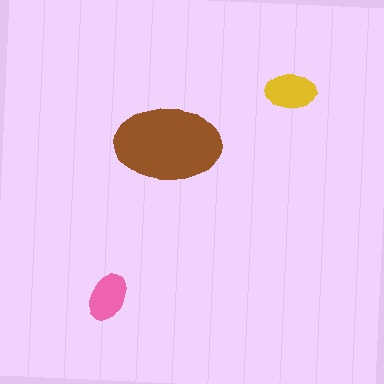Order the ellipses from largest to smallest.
the brown one, the yellow one, the pink one.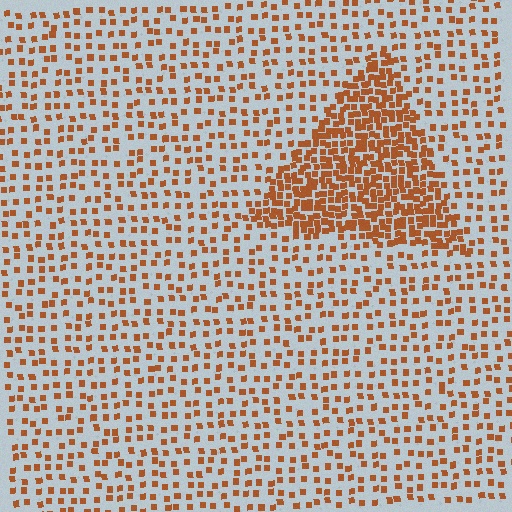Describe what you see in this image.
The image contains small brown elements arranged at two different densities. A triangle-shaped region is visible where the elements are more densely packed than the surrounding area.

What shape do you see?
I see a triangle.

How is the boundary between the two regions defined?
The boundary is defined by a change in element density (approximately 2.6x ratio). All elements are the same color, size, and shape.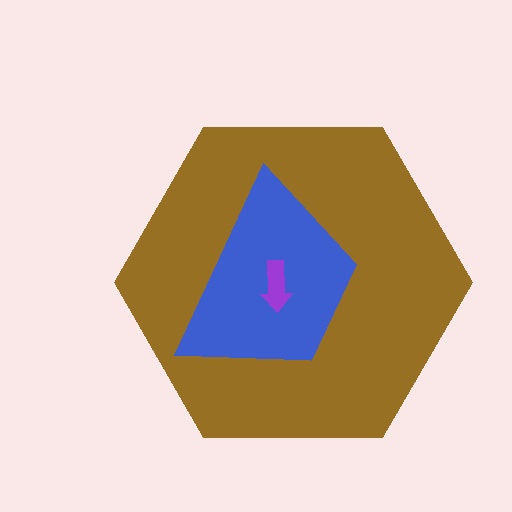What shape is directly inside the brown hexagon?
The blue trapezoid.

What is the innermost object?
The purple arrow.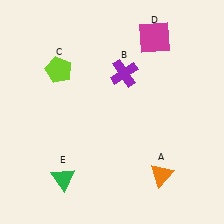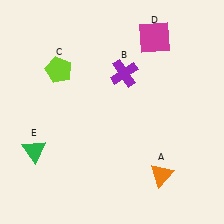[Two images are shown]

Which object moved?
The green triangle (E) moved left.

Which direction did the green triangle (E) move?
The green triangle (E) moved left.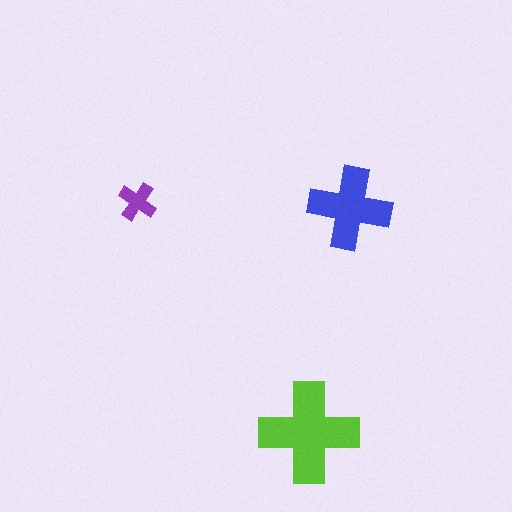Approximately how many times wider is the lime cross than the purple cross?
About 2.5 times wider.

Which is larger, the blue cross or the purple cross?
The blue one.